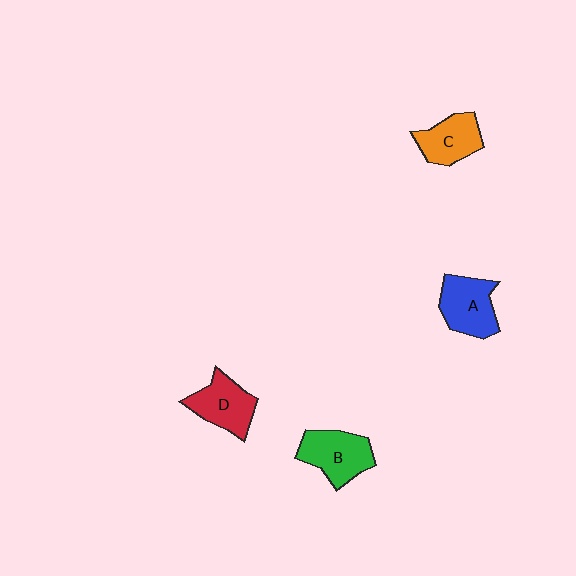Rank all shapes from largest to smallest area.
From largest to smallest: B (green), A (blue), D (red), C (orange).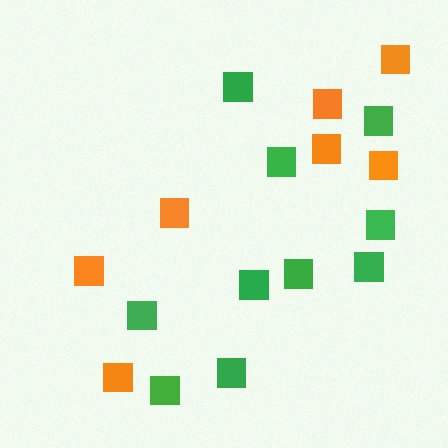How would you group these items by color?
There are 2 groups: one group of orange squares (7) and one group of green squares (10).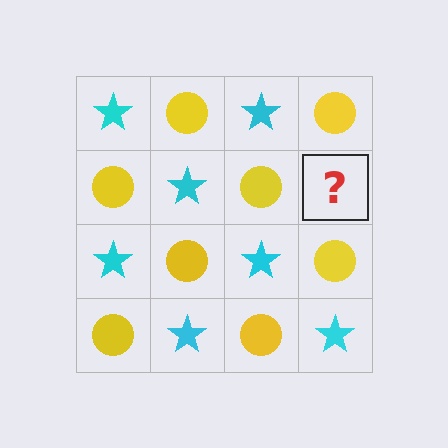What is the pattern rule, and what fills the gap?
The rule is that it alternates cyan star and yellow circle in a checkerboard pattern. The gap should be filled with a cyan star.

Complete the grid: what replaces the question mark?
The question mark should be replaced with a cyan star.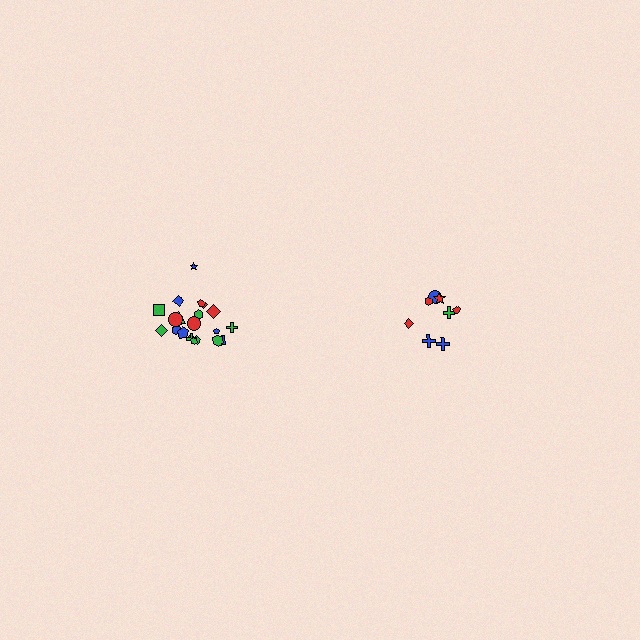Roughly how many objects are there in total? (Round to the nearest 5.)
Roughly 30 objects in total.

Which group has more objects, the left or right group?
The left group.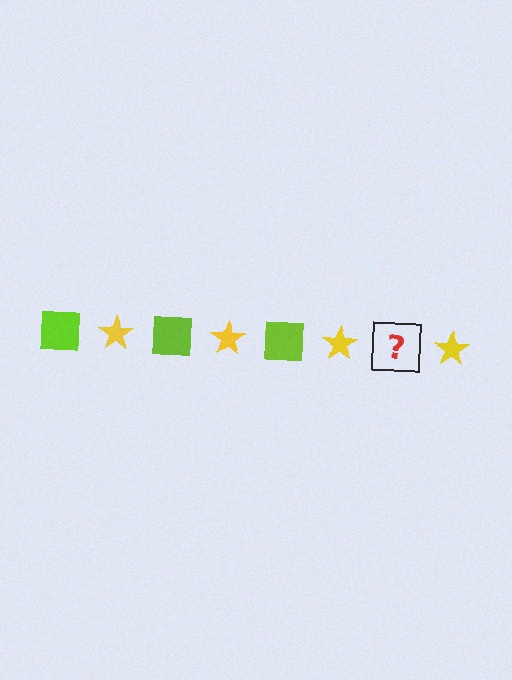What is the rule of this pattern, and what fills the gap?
The rule is that the pattern alternates between lime square and yellow star. The gap should be filled with a lime square.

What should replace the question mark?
The question mark should be replaced with a lime square.